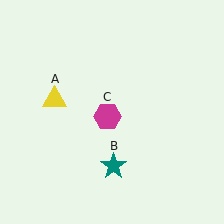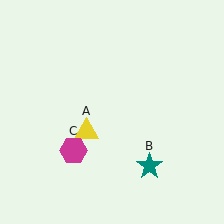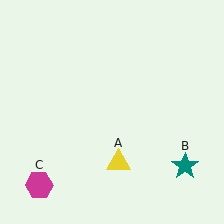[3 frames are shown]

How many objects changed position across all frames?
3 objects changed position: yellow triangle (object A), teal star (object B), magenta hexagon (object C).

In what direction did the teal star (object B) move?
The teal star (object B) moved right.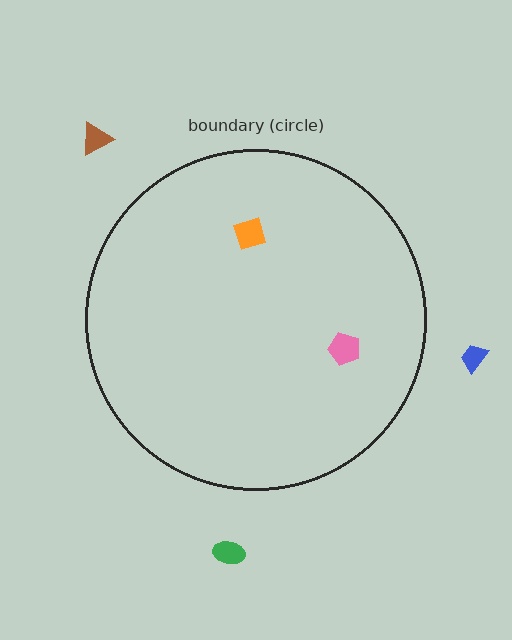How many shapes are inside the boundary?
2 inside, 3 outside.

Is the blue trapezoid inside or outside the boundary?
Outside.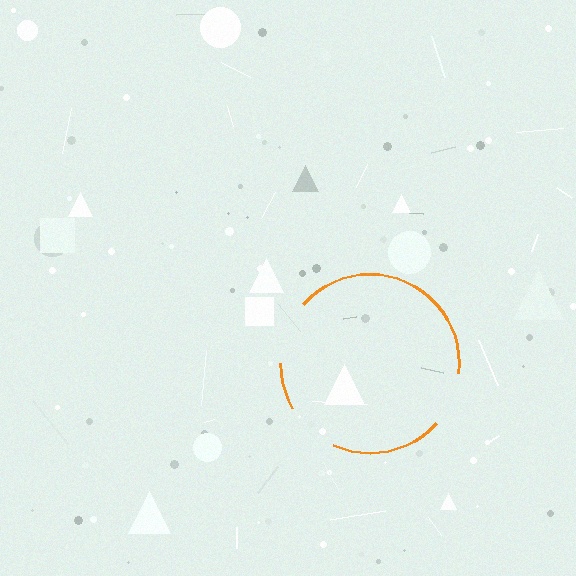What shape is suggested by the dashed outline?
The dashed outline suggests a circle.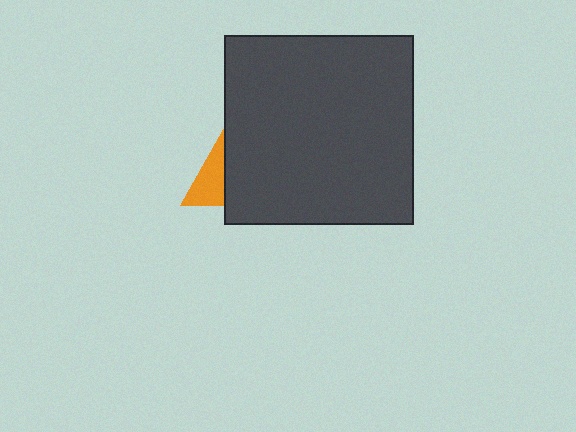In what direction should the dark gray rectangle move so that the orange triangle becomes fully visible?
The dark gray rectangle should move right. That is the shortest direction to clear the overlap and leave the orange triangle fully visible.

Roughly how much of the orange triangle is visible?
A small part of it is visible (roughly 34%).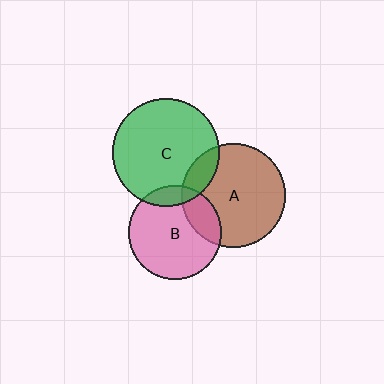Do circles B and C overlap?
Yes.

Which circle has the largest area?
Circle C (green).